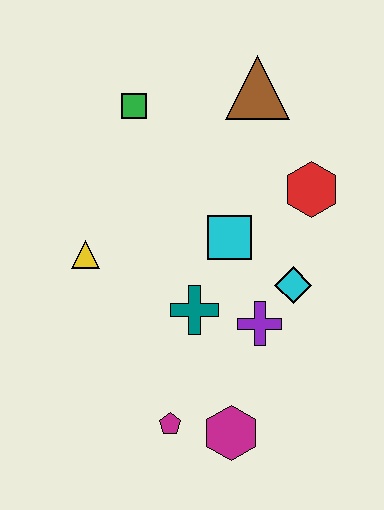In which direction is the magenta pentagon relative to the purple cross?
The magenta pentagon is below the purple cross.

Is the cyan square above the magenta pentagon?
Yes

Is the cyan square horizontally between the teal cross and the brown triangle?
Yes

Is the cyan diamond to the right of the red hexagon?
No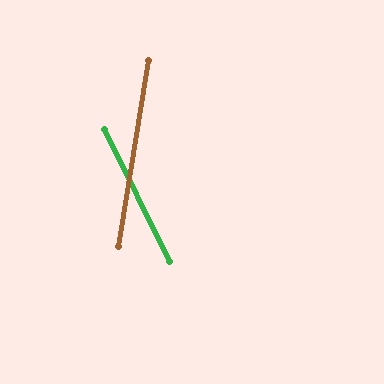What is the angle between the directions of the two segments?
Approximately 35 degrees.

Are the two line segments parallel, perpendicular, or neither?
Neither parallel nor perpendicular — they differ by about 35°.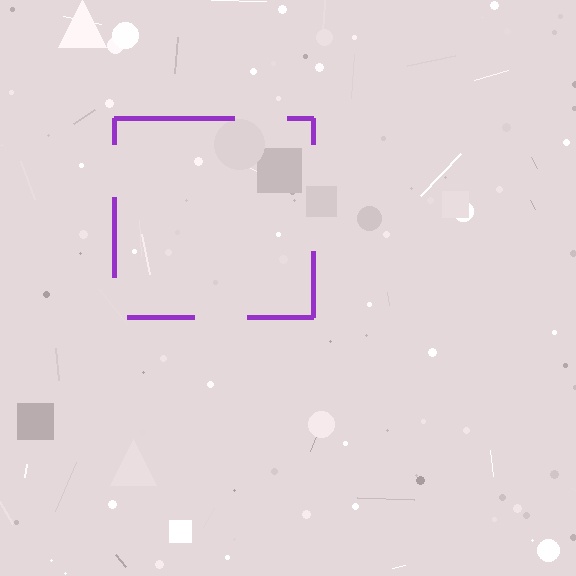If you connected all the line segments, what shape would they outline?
They would outline a square.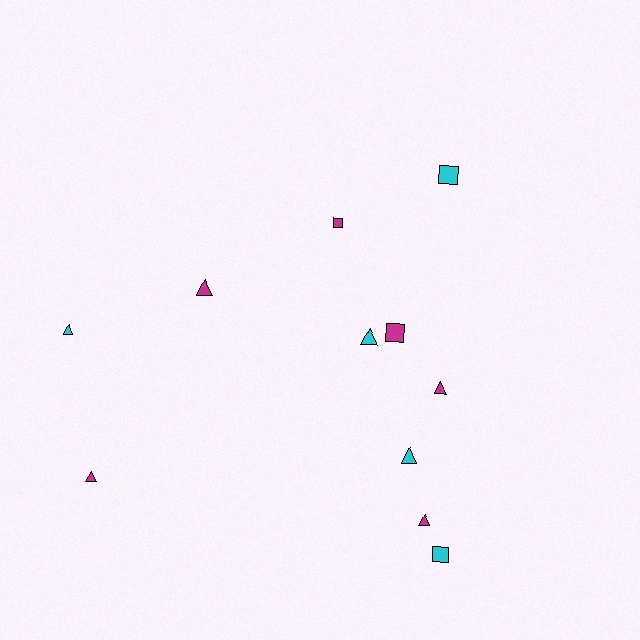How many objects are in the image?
There are 11 objects.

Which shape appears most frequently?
Triangle, with 7 objects.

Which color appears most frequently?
Magenta, with 6 objects.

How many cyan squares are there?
There are 2 cyan squares.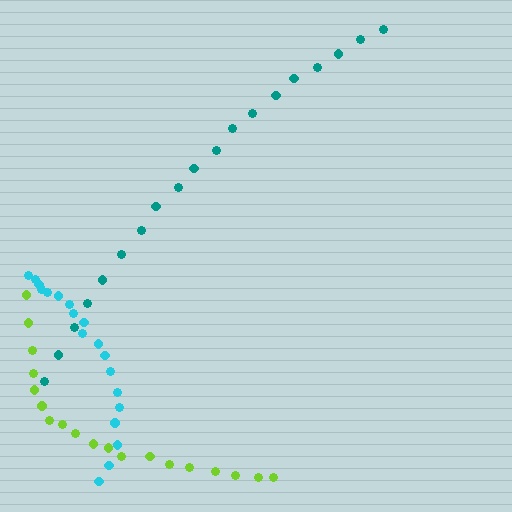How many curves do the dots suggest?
There are 3 distinct paths.